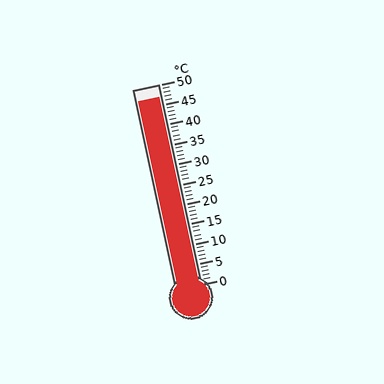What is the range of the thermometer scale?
The thermometer scale ranges from 0°C to 50°C.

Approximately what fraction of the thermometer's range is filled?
The thermometer is filled to approximately 95% of its range.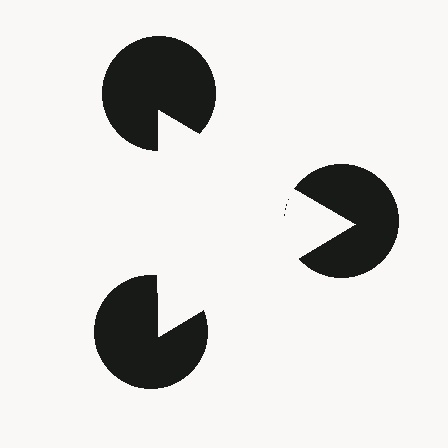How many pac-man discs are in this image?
There are 3 — one at each vertex of the illusory triangle.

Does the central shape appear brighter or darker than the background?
It typically appears slightly brighter than the background, even though no actual brightness change is drawn.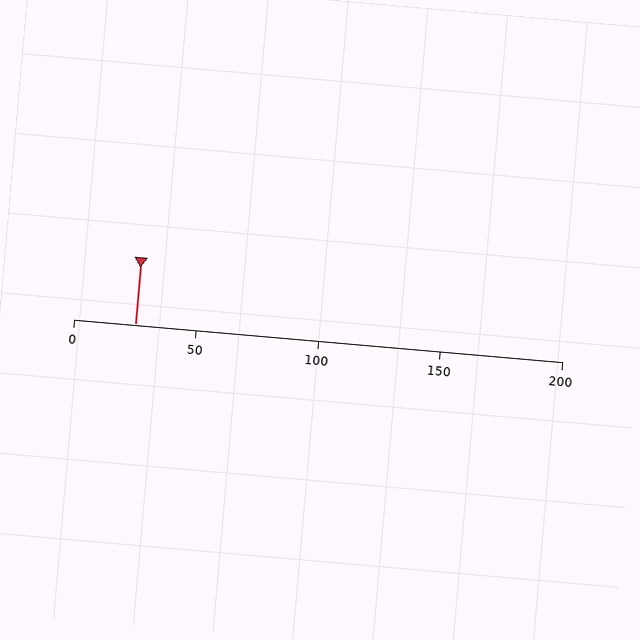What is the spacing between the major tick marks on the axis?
The major ticks are spaced 50 apart.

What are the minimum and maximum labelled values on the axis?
The axis runs from 0 to 200.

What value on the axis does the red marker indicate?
The marker indicates approximately 25.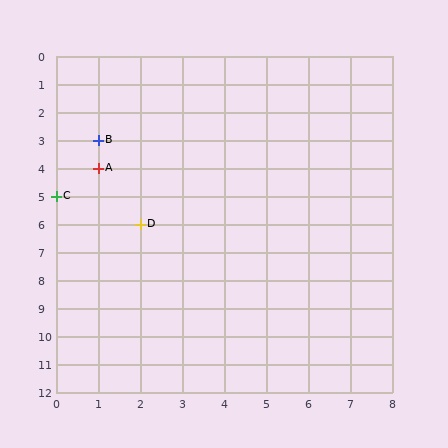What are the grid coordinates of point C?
Point C is at grid coordinates (0, 5).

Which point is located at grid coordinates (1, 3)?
Point B is at (1, 3).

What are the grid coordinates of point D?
Point D is at grid coordinates (2, 6).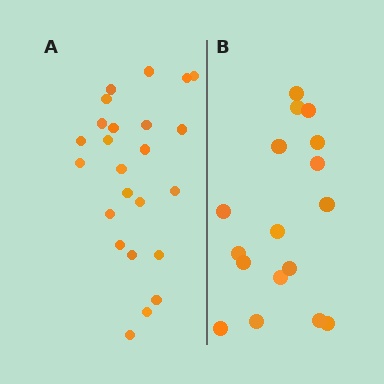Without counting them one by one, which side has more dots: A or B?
Region A (the left region) has more dots.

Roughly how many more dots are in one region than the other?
Region A has roughly 8 or so more dots than region B.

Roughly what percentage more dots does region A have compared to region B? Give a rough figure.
About 40% more.